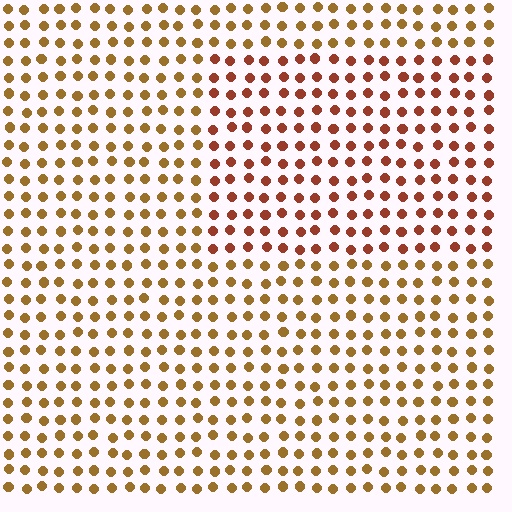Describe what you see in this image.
The image is filled with small brown elements in a uniform arrangement. A rectangle-shaped region is visible where the elements are tinted to a slightly different hue, forming a subtle color boundary.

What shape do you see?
I see a rectangle.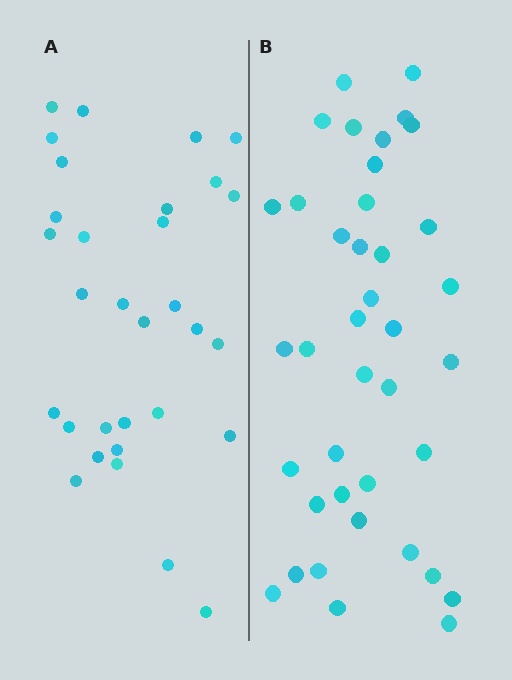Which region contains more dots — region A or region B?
Region B (the right region) has more dots.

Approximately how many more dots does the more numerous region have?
Region B has roughly 8 or so more dots than region A.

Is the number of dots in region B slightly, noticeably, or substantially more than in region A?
Region B has noticeably more, but not dramatically so. The ratio is roughly 1.3 to 1.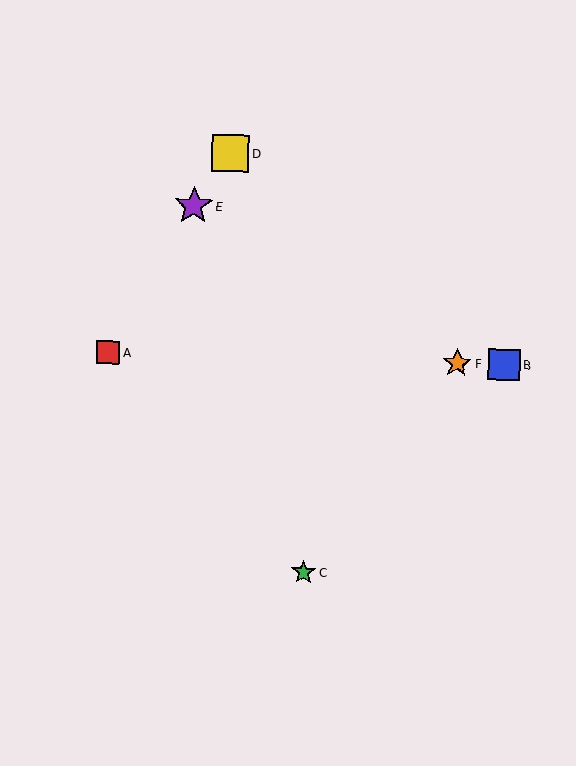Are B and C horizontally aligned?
No, B is at y≈365 and C is at y≈572.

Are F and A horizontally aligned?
Yes, both are at y≈363.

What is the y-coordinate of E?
Object E is at y≈206.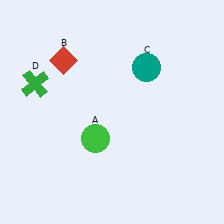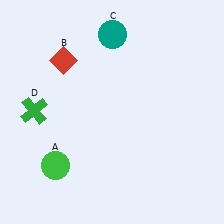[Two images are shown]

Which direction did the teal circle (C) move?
The teal circle (C) moved left.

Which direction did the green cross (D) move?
The green cross (D) moved down.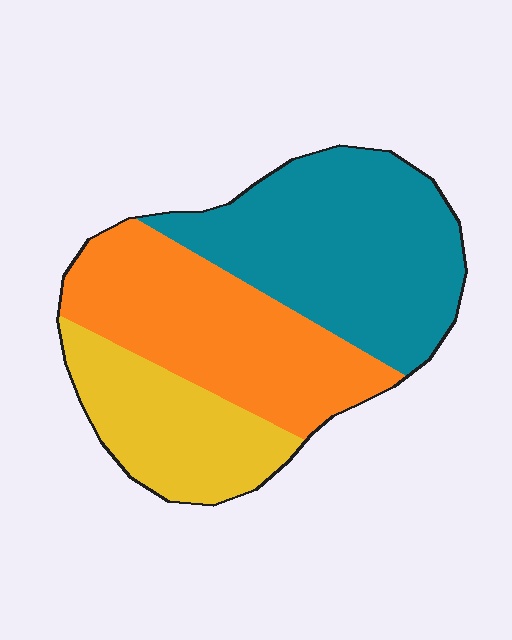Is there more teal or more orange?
Teal.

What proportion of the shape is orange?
Orange takes up about three eighths (3/8) of the shape.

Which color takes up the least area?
Yellow, at roughly 25%.